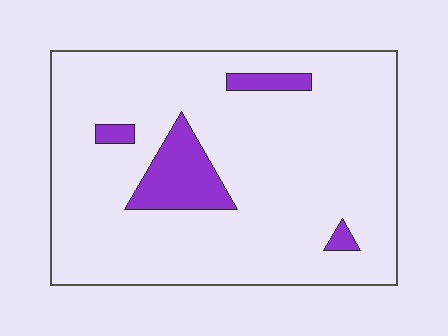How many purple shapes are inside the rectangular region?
4.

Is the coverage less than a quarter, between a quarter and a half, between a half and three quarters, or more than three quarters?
Less than a quarter.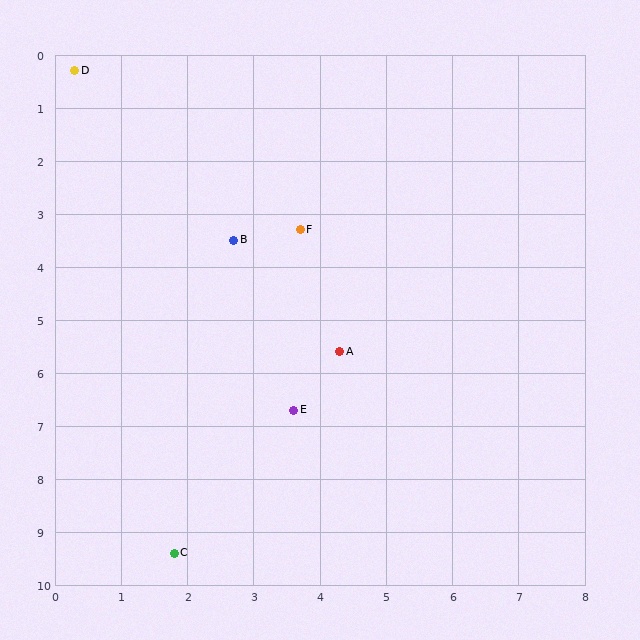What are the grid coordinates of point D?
Point D is at approximately (0.3, 0.3).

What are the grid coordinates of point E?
Point E is at approximately (3.6, 6.7).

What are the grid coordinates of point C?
Point C is at approximately (1.8, 9.4).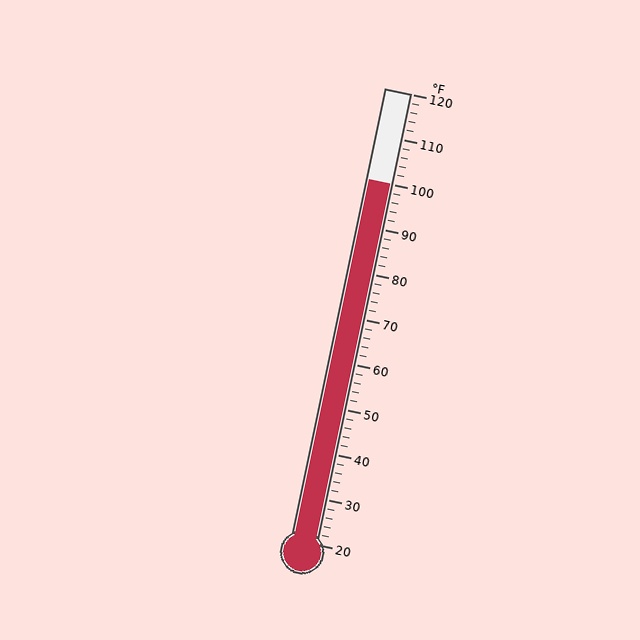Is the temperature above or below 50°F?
The temperature is above 50°F.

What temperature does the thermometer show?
The thermometer shows approximately 100°F.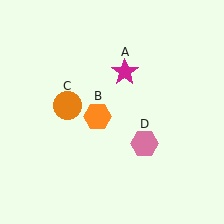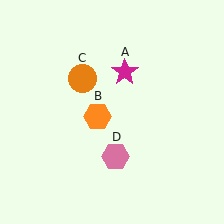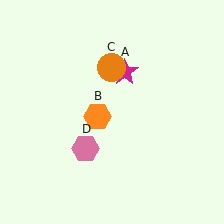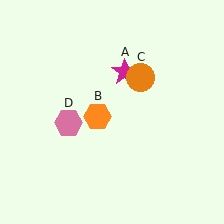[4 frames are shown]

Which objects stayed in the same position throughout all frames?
Magenta star (object A) and orange hexagon (object B) remained stationary.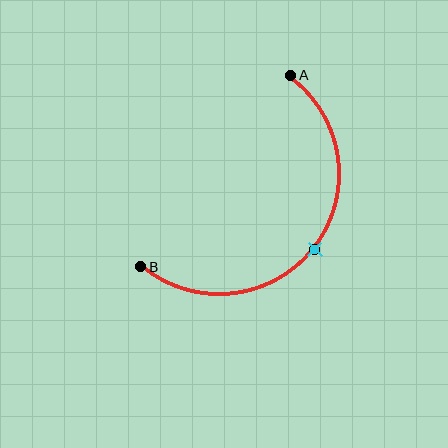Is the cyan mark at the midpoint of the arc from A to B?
Yes. The cyan mark lies on the arc at equal arc-length from both A and B — it is the arc midpoint.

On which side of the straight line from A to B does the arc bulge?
The arc bulges below and to the right of the straight line connecting A and B.